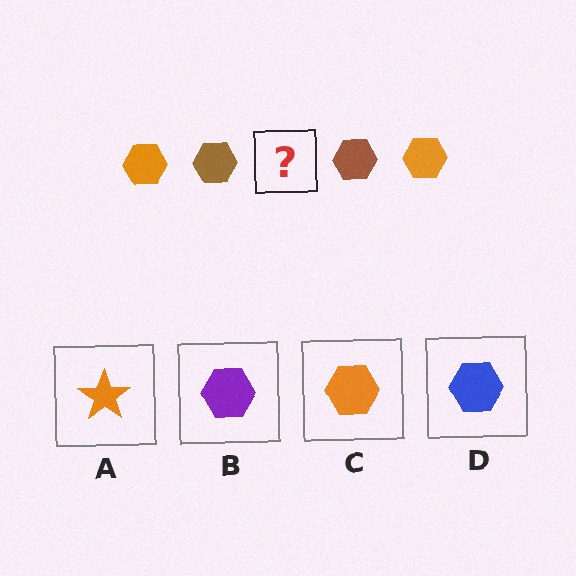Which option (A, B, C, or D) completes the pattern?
C.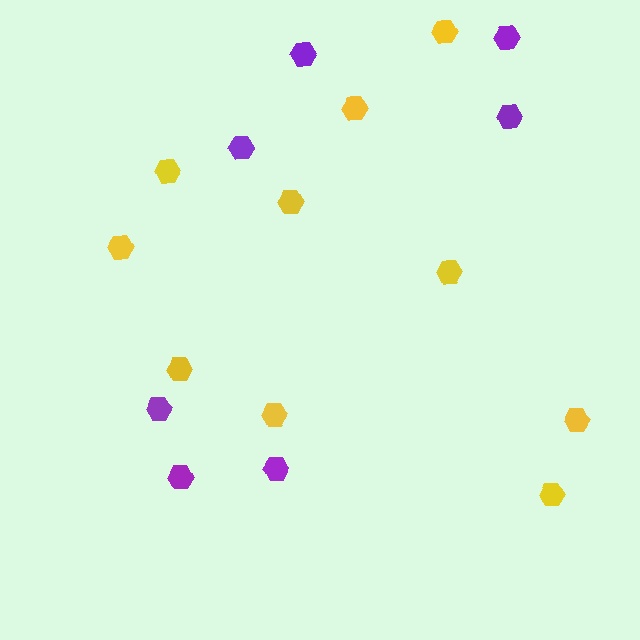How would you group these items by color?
There are 2 groups: one group of yellow hexagons (10) and one group of purple hexagons (7).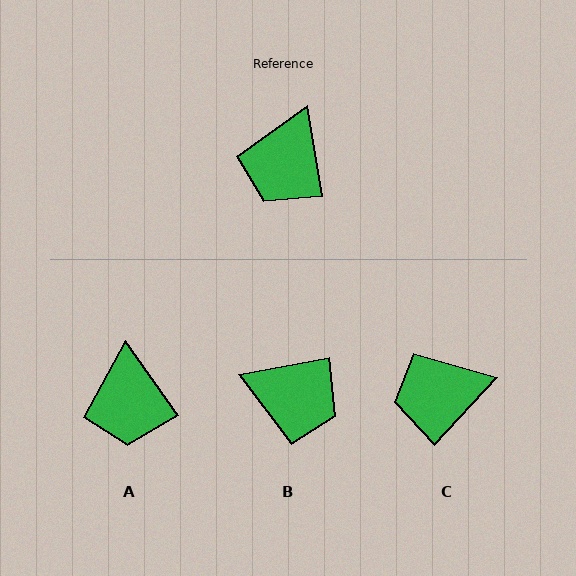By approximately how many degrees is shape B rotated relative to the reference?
Approximately 91 degrees counter-clockwise.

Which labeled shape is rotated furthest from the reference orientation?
B, about 91 degrees away.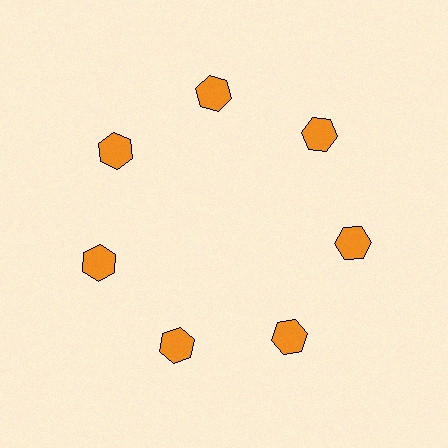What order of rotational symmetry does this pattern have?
This pattern has 7-fold rotational symmetry.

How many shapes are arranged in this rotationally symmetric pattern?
There are 7 shapes, arranged in 7 groups of 1.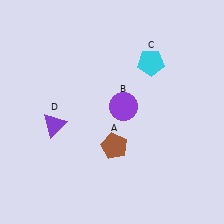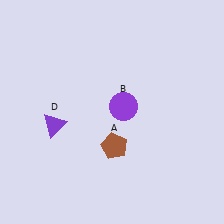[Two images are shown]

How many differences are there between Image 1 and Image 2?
There is 1 difference between the two images.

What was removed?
The cyan pentagon (C) was removed in Image 2.